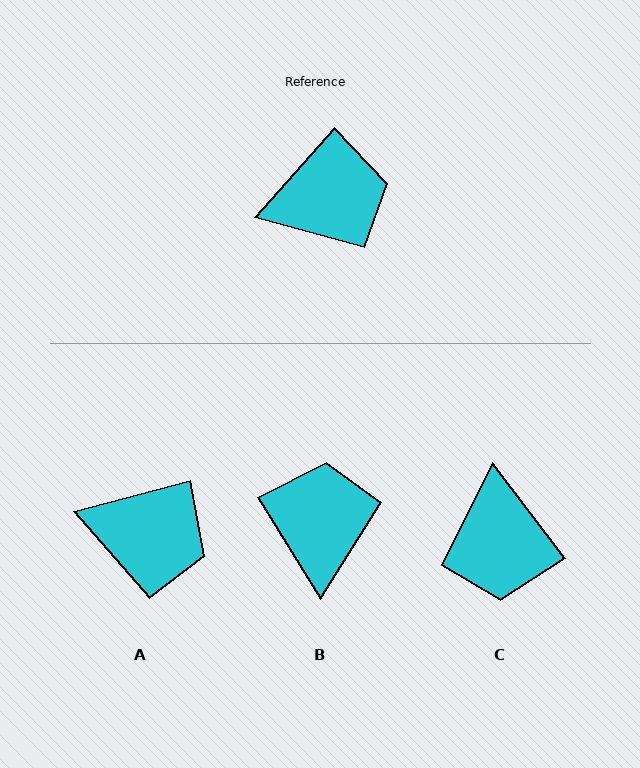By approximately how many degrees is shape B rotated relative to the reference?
Approximately 73 degrees counter-clockwise.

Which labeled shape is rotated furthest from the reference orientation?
C, about 101 degrees away.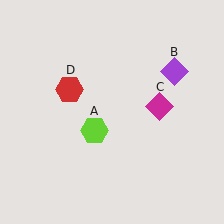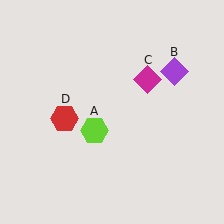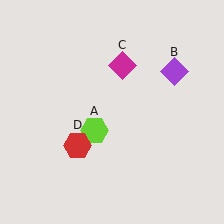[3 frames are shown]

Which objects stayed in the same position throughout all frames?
Lime hexagon (object A) and purple diamond (object B) remained stationary.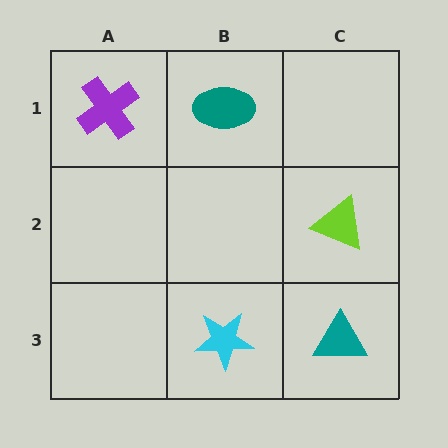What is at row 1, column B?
A teal ellipse.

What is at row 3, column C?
A teal triangle.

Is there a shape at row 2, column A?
No, that cell is empty.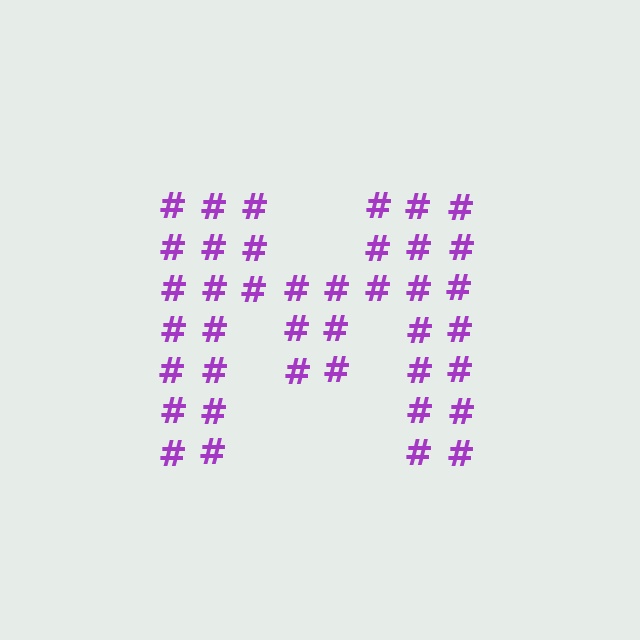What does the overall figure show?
The overall figure shows the letter M.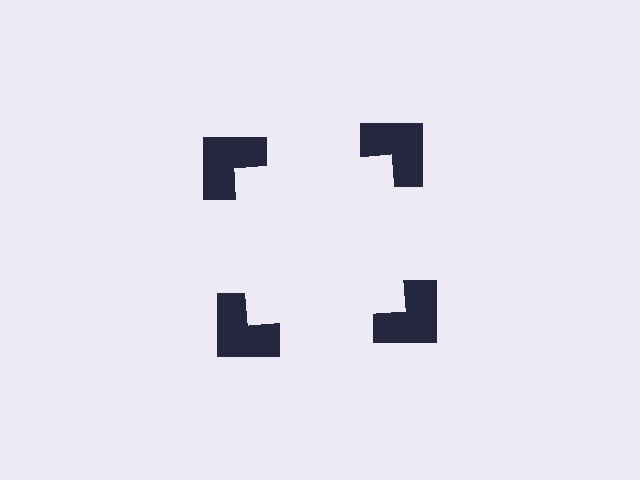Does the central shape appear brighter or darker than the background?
It typically appears slightly brighter than the background, even though no actual brightness change is drawn.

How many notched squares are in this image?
There are 4 — one at each vertex of the illusory square.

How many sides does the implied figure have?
4 sides.